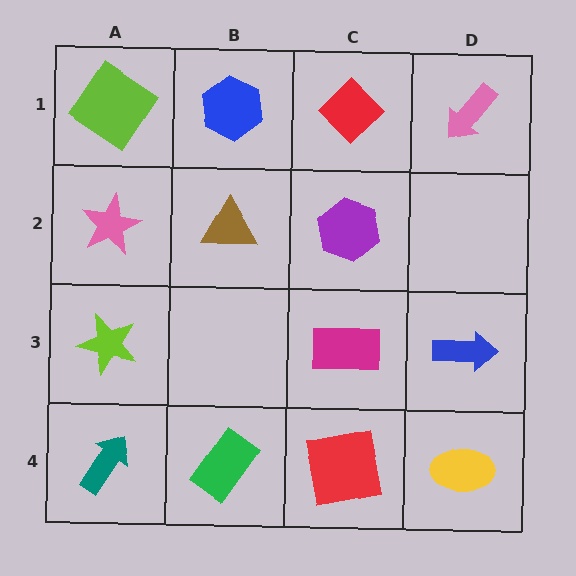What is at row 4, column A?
A teal arrow.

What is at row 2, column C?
A purple hexagon.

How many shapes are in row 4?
4 shapes.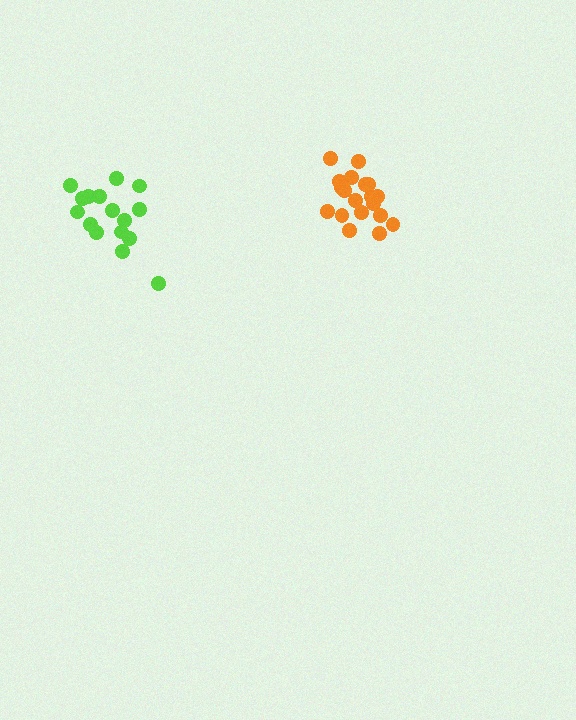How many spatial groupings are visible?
There are 2 spatial groupings.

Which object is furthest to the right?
The orange cluster is rightmost.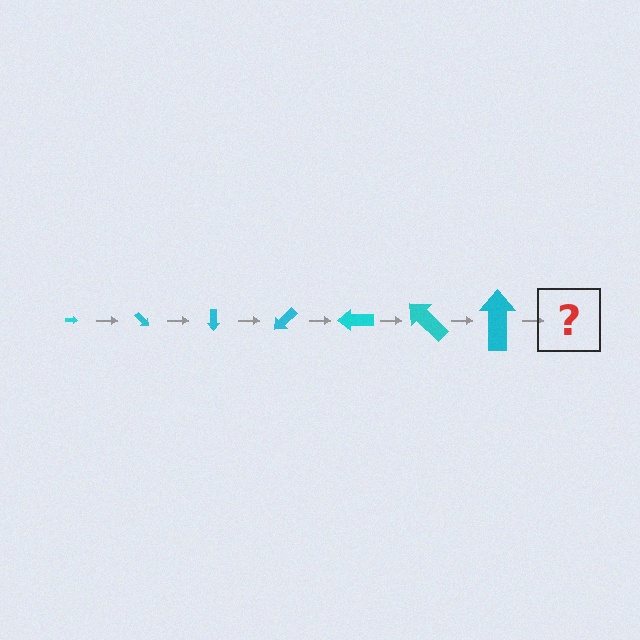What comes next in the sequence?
The next element should be an arrow, larger than the previous one and rotated 315 degrees from the start.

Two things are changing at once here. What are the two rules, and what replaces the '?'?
The two rules are that the arrow grows larger each step and it rotates 45 degrees each step. The '?' should be an arrow, larger than the previous one and rotated 315 degrees from the start.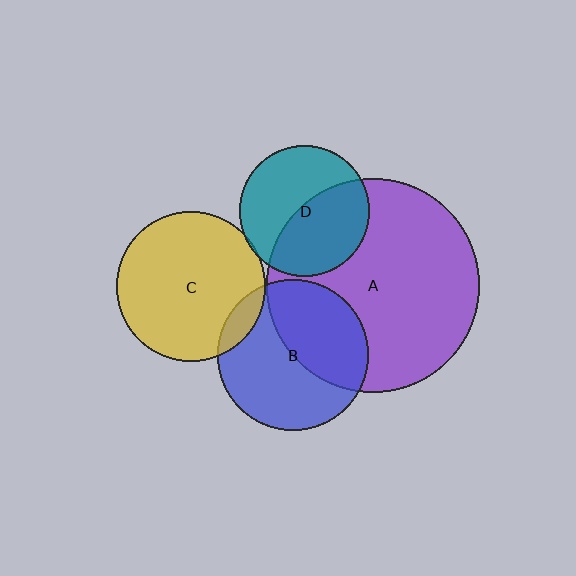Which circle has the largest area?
Circle A (purple).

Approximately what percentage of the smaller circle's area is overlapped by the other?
Approximately 50%.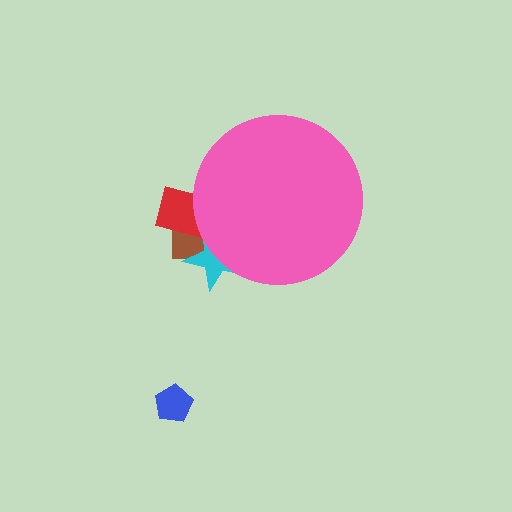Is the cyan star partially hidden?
Yes, the cyan star is partially hidden behind the pink circle.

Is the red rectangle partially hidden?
Yes, the red rectangle is partially hidden behind the pink circle.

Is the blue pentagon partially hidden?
No, the blue pentagon is fully visible.